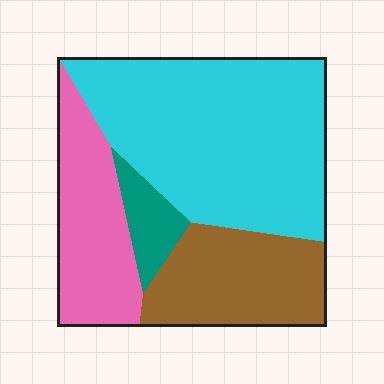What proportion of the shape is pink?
Pink takes up about one fifth (1/5) of the shape.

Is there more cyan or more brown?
Cyan.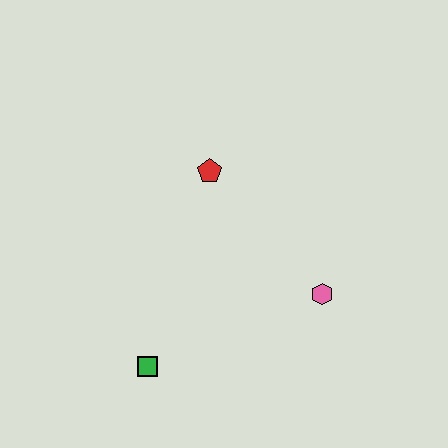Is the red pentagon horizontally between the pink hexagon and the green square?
Yes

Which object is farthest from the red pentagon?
The green square is farthest from the red pentagon.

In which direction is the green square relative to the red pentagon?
The green square is below the red pentagon.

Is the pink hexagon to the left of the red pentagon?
No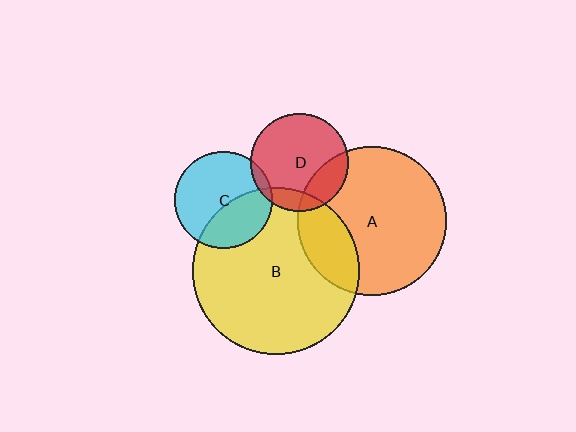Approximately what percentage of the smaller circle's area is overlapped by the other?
Approximately 20%.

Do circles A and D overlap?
Yes.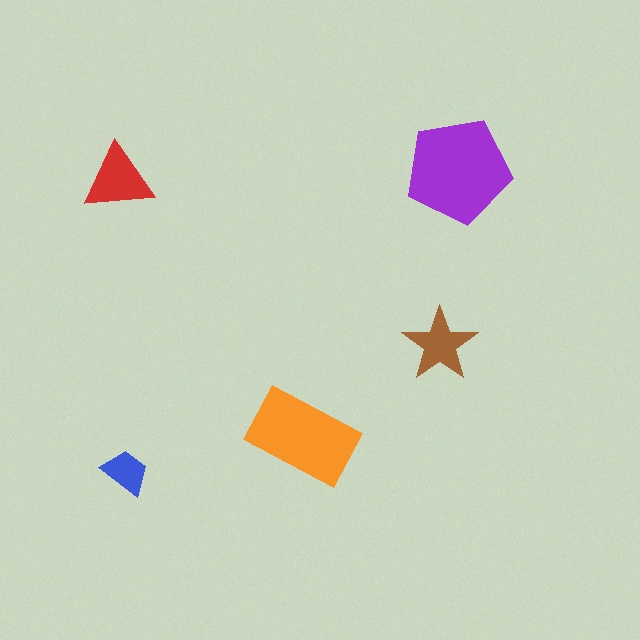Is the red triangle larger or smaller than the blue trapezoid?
Larger.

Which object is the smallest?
The blue trapezoid.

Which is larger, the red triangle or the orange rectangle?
The orange rectangle.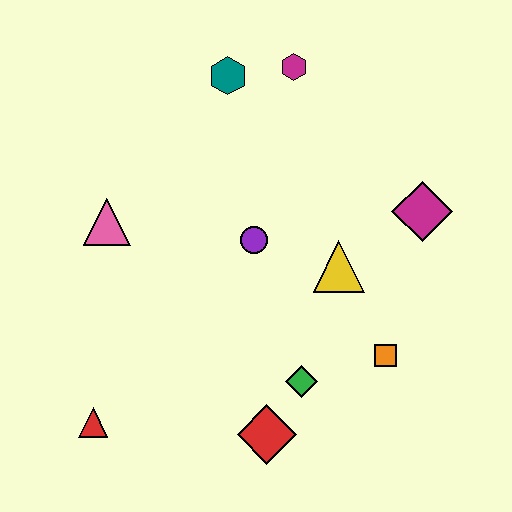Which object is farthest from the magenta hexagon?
The red triangle is farthest from the magenta hexagon.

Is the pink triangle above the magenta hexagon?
No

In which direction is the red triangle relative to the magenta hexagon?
The red triangle is below the magenta hexagon.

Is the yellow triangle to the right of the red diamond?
Yes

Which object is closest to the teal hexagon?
The magenta hexagon is closest to the teal hexagon.